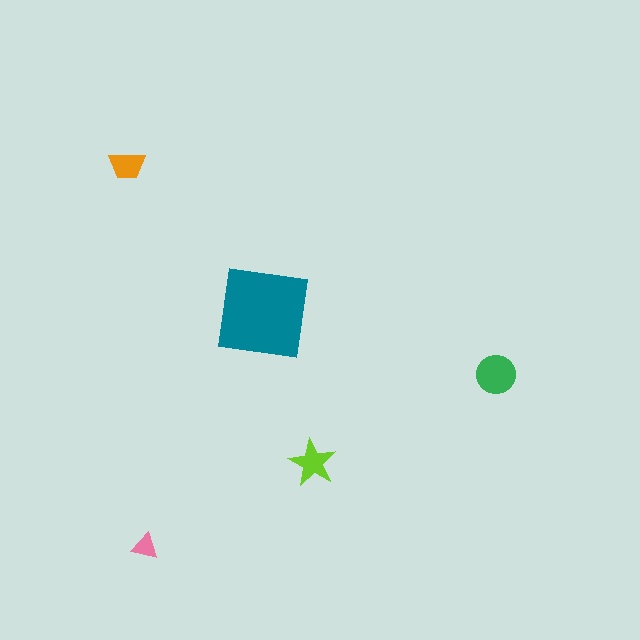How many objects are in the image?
There are 5 objects in the image.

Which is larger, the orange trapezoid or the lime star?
The lime star.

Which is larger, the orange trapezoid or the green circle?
The green circle.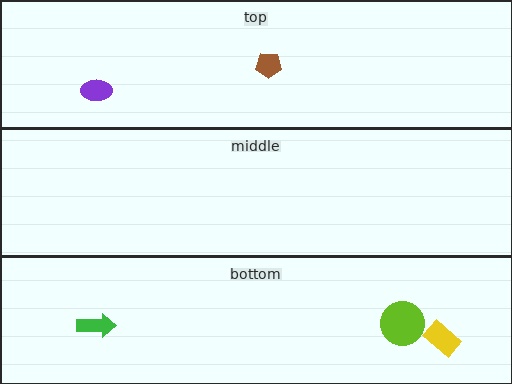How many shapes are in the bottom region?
3.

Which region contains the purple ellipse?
The top region.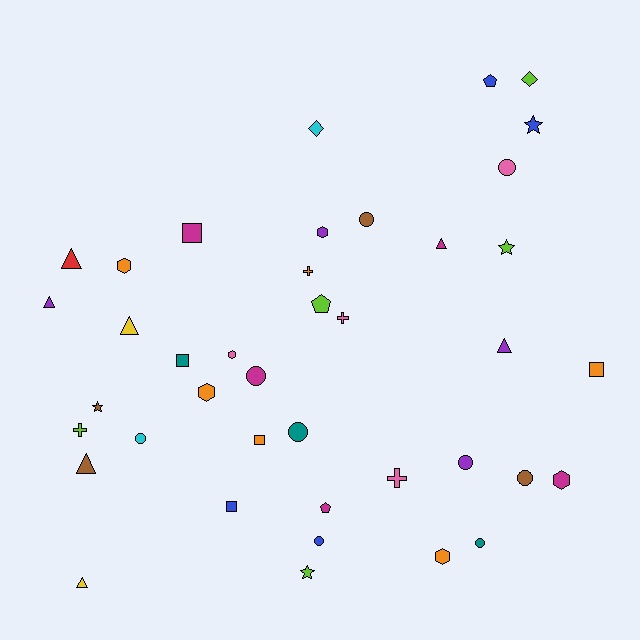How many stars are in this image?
There are 4 stars.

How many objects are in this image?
There are 40 objects.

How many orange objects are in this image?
There are 6 orange objects.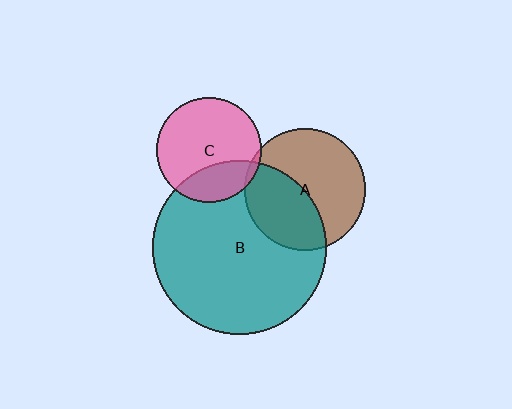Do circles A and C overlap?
Yes.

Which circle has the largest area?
Circle B (teal).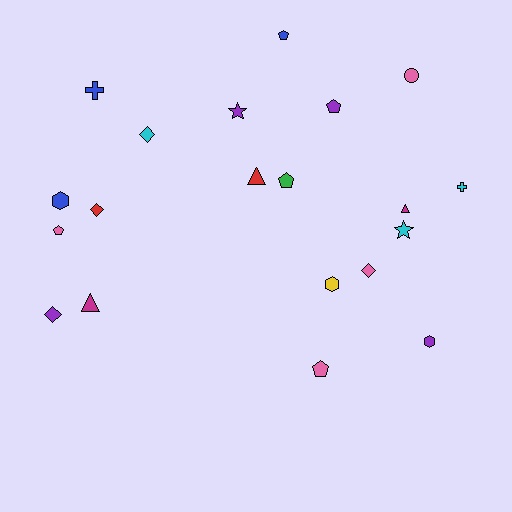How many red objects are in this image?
There are 2 red objects.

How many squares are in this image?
There are no squares.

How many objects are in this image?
There are 20 objects.